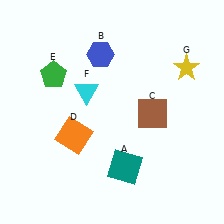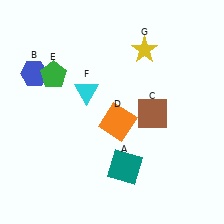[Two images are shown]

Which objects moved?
The objects that moved are: the blue hexagon (B), the orange square (D), the yellow star (G).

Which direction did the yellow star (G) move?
The yellow star (G) moved left.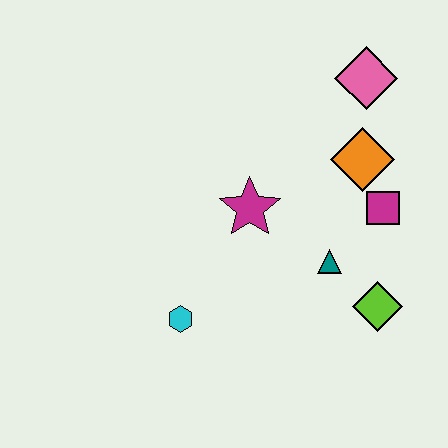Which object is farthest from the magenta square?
The cyan hexagon is farthest from the magenta square.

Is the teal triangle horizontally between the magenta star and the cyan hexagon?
No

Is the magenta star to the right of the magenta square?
No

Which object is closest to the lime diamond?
The teal triangle is closest to the lime diamond.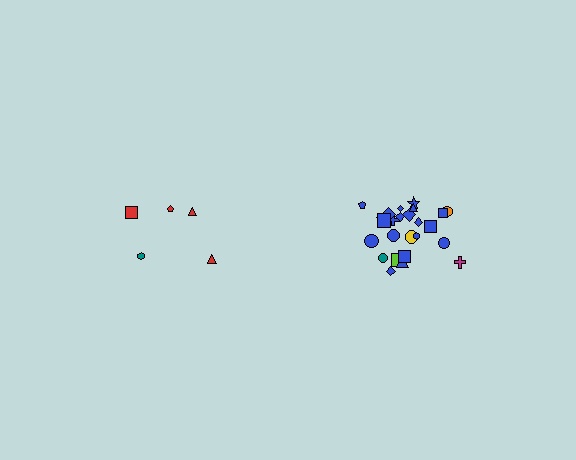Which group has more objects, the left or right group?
The right group.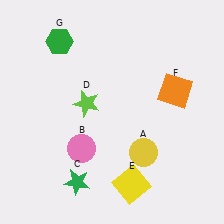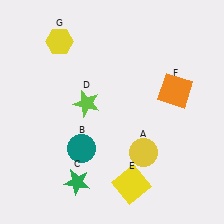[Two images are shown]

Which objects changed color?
B changed from pink to teal. G changed from green to yellow.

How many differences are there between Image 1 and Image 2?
There are 2 differences between the two images.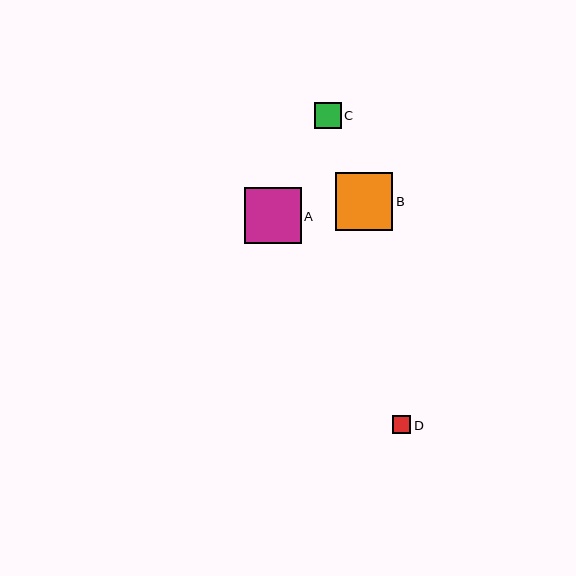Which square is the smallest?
Square D is the smallest with a size of approximately 18 pixels.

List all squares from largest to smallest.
From largest to smallest: B, A, C, D.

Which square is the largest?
Square B is the largest with a size of approximately 58 pixels.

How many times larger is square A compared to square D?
Square A is approximately 3.1 times the size of square D.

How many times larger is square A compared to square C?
Square A is approximately 2.1 times the size of square C.